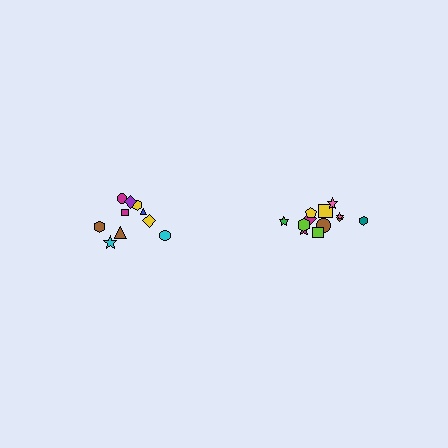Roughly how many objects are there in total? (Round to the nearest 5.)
Roughly 20 objects in total.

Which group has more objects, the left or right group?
The right group.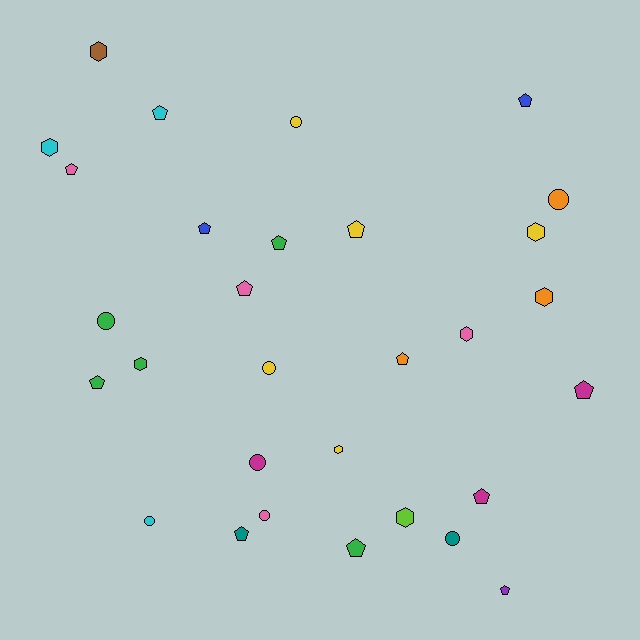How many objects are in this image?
There are 30 objects.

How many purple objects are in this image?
There is 1 purple object.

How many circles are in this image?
There are 8 circles.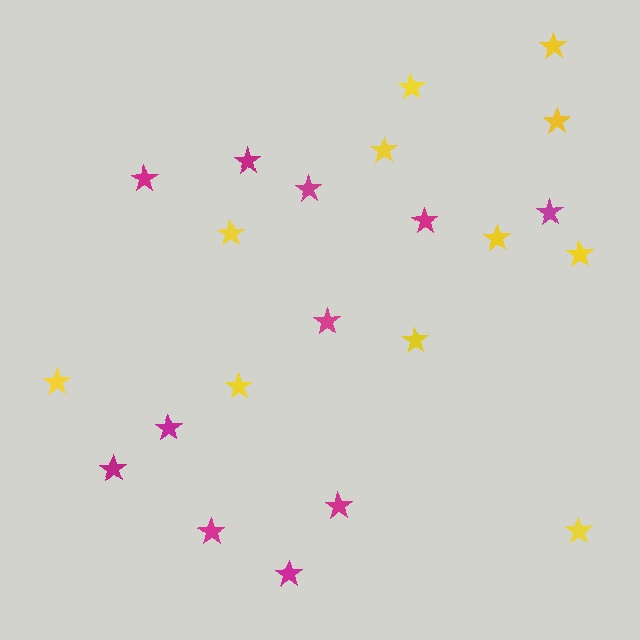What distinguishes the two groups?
There are 2 groups: one group of yellow stars (11) and one group of magenta stars (11).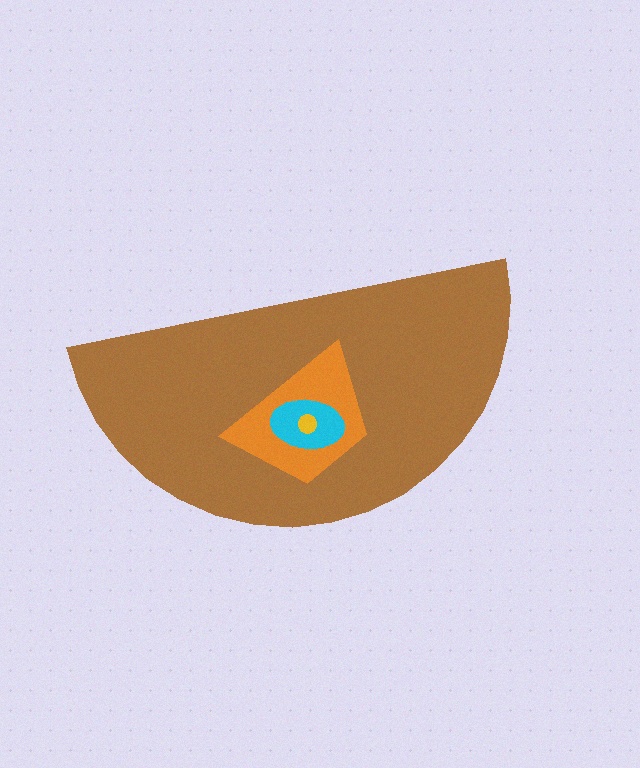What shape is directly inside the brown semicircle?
The orange trapezoid.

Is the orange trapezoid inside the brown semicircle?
Yes.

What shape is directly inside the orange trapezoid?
The cyan ellipse.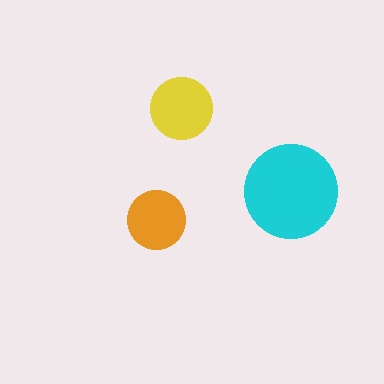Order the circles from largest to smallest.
the cyan one, the yellow one, the orange one.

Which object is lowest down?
The orange circle is bottommost.